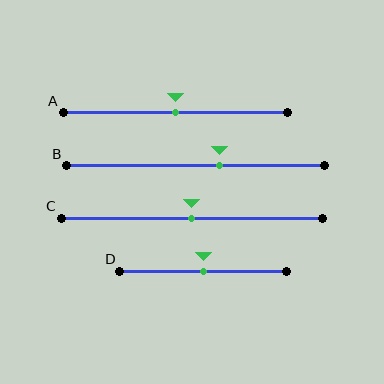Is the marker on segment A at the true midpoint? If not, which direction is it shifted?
Yes, the marker on segment A is at the true midpoint.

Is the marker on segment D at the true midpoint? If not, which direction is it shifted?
Yes, the marker on segment D is at the true midpoint.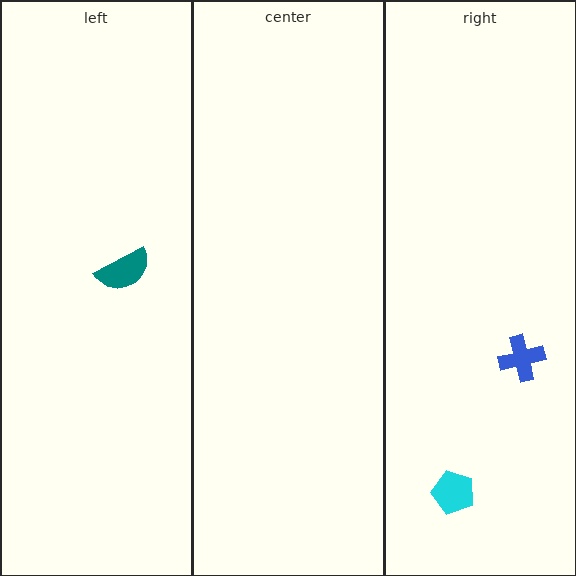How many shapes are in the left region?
1.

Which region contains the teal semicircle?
The left region.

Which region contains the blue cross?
The right region.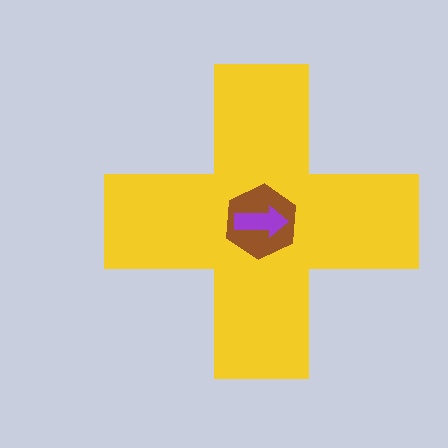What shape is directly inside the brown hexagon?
The purple arrow.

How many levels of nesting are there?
3.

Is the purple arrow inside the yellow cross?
Yes.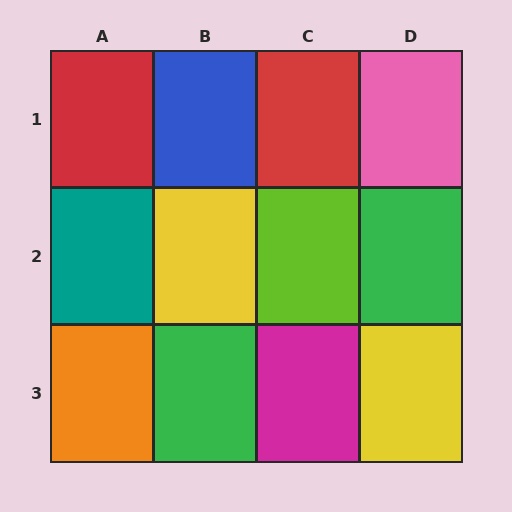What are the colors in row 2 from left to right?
Teal, yellow, lime, green.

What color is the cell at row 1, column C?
Red.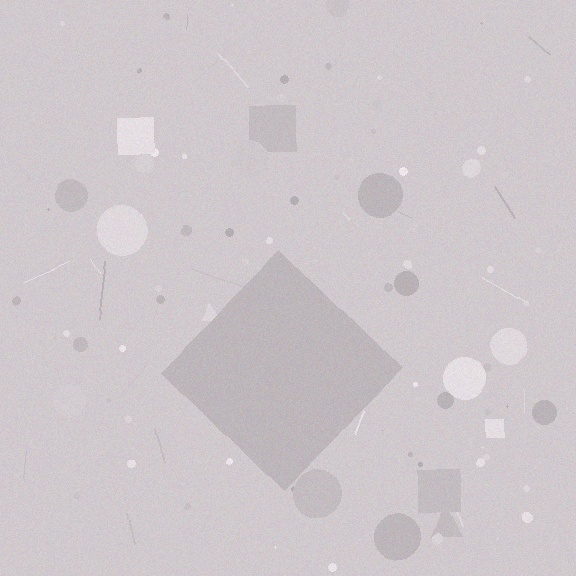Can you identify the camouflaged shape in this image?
The camouflaged shape is a diamond.